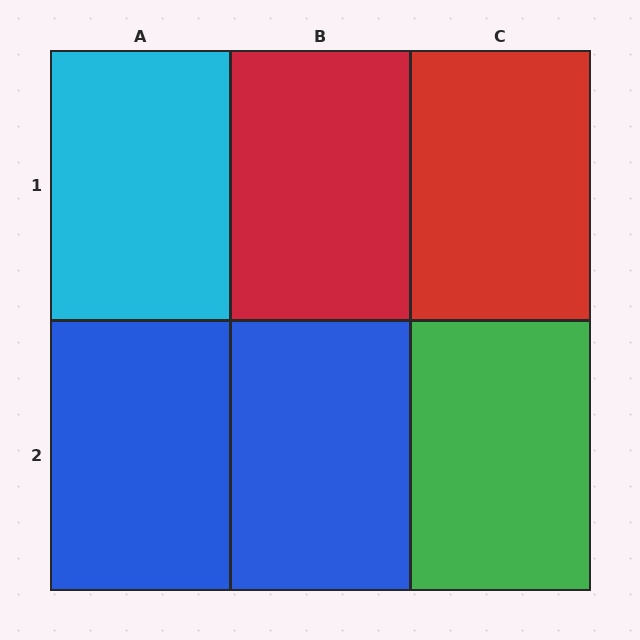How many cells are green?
1 cell is green.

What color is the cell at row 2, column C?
Green.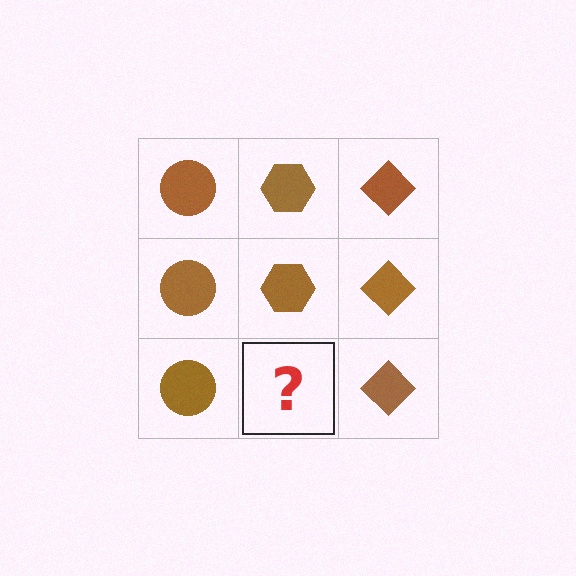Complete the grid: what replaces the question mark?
The question mark should be replaced with a brown hexagon.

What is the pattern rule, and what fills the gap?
The rule is that each column has a consistent shape. The gap should be filled with a brown hexagon.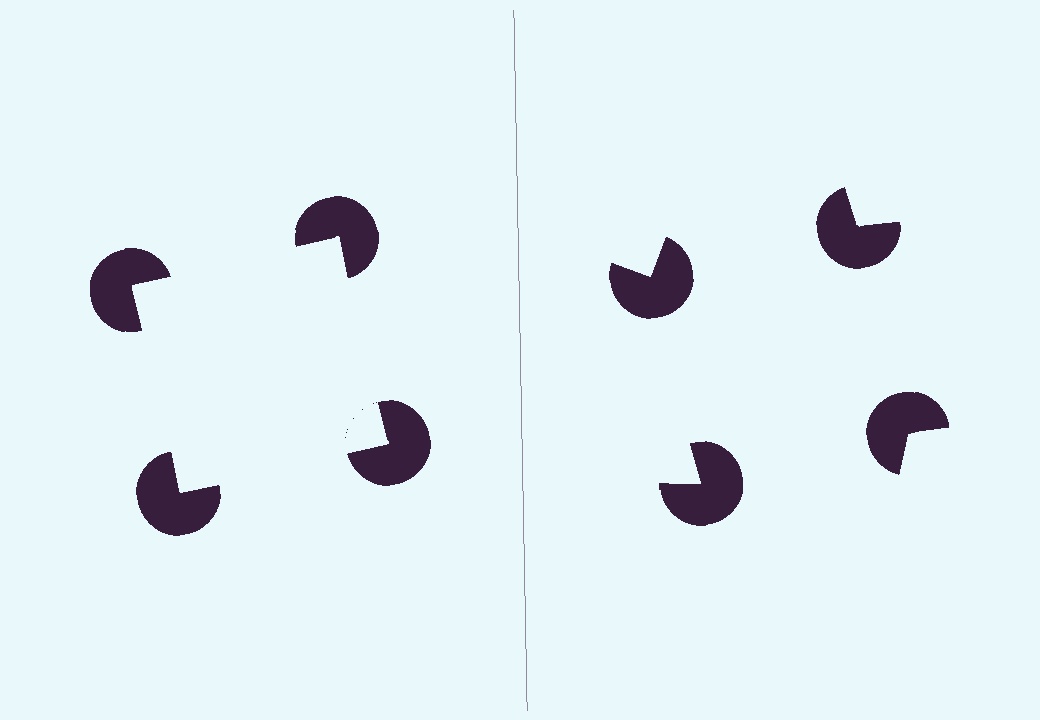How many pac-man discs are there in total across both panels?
8 — 4 on each side.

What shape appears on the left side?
An illusory square.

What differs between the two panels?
The pac-man discs are positioned identically on both sides; only the wedge orientations differ. On the left they align to a square; on the right they are misaligned.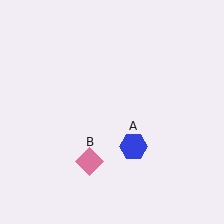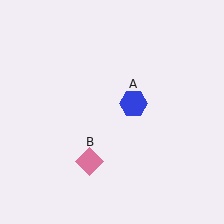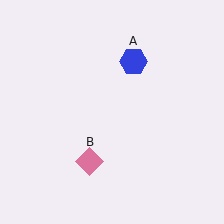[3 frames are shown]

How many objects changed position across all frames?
1 object changed position: blue hexagon (object A).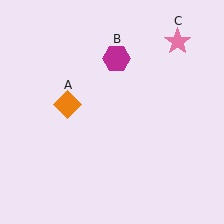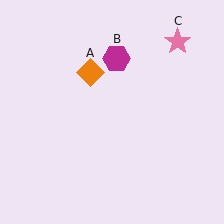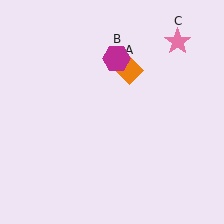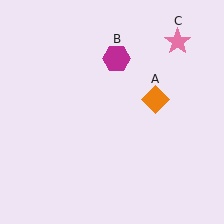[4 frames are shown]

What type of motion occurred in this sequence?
The orange diamond (object A) rotated clockwise around the center of the scene.